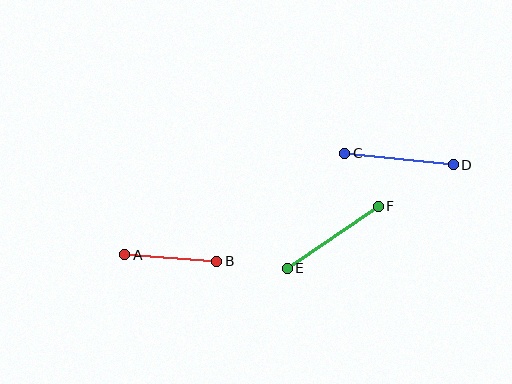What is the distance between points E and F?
The distance is approximately 110 pixels.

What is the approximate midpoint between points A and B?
The midpoint is at approximately (171, 258) pixels.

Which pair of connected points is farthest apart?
Points E and F are farthest apart.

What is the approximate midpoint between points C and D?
The midpoint is at approximately (399, 159) pixels.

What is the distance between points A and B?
The distance is approximately 92 pixels.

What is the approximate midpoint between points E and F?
The midpoint is at approximately (333, 237) pixels.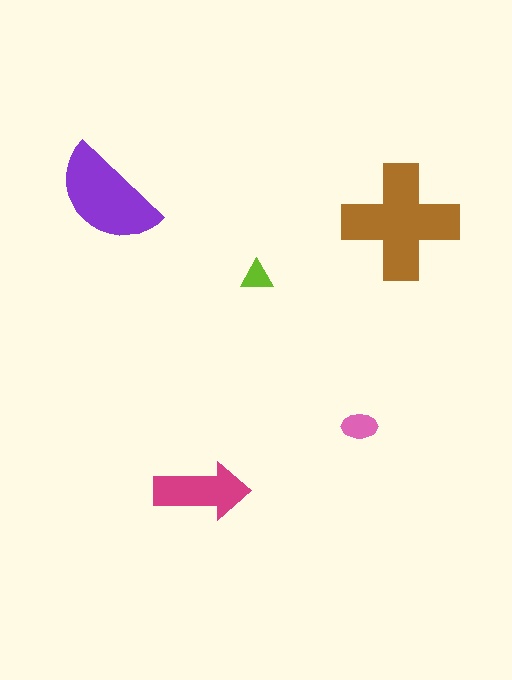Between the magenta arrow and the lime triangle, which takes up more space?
The magenta arrow.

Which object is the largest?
The brown cross.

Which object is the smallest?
The lime triangle.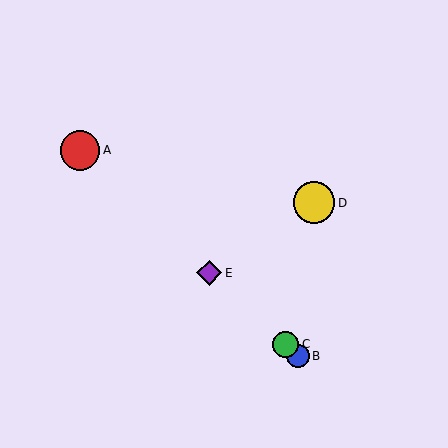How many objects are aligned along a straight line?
4 objects (A, B, C, E) are aligned along a straight line.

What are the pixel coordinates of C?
Object C is at (285, 344).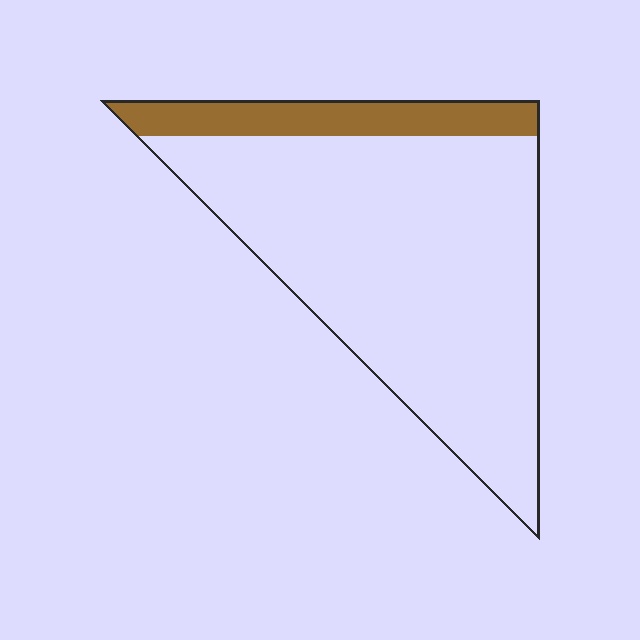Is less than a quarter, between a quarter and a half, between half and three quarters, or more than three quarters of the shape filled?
Less than a quarter.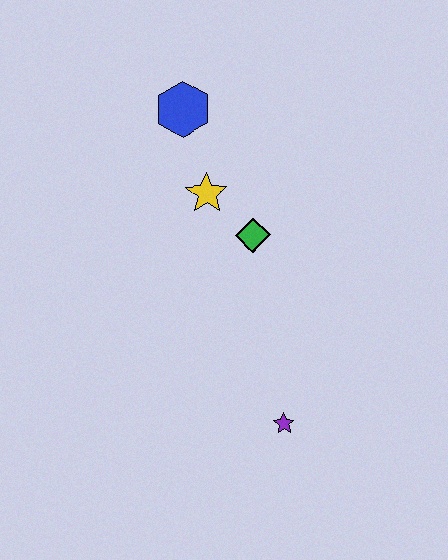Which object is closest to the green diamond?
The yellow star is closest to the green diamond.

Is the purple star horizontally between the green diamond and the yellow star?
No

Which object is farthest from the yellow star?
The purple star is farthest from the yellow star.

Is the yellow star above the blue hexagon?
No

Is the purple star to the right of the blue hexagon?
Yes